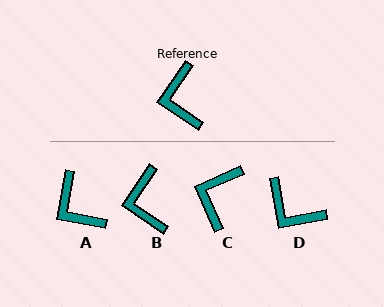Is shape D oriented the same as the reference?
No, it is off by about 45 degrees.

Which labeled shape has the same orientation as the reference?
B.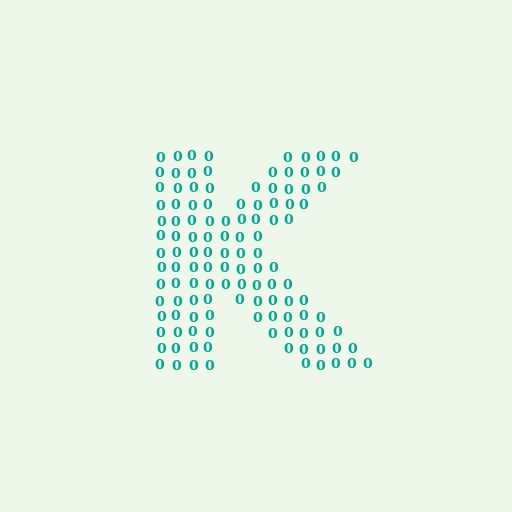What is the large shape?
The large shape is the letter K.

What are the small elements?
The small elements are digit 0's.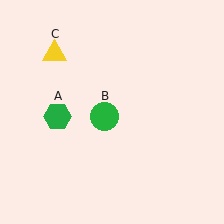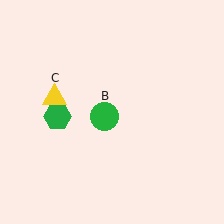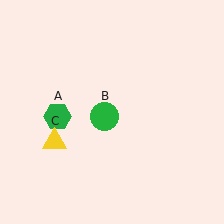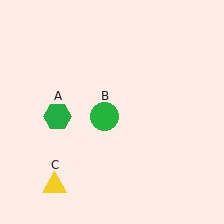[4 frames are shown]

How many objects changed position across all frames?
1 object changed position: yellow triangle (object C).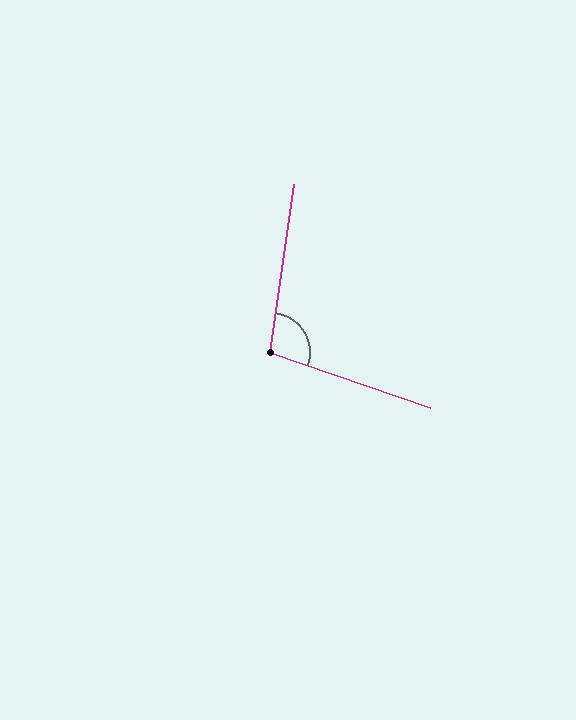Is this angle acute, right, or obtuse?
It is obtuse.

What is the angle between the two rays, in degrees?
Approximately 101 degrees.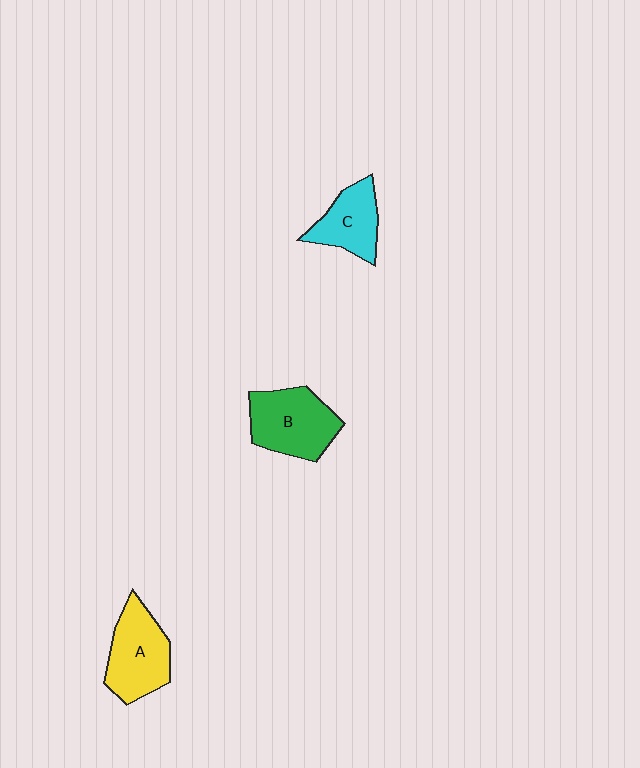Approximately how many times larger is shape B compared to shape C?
Approximately 1.4 times.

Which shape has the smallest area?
Shape C (cyan).